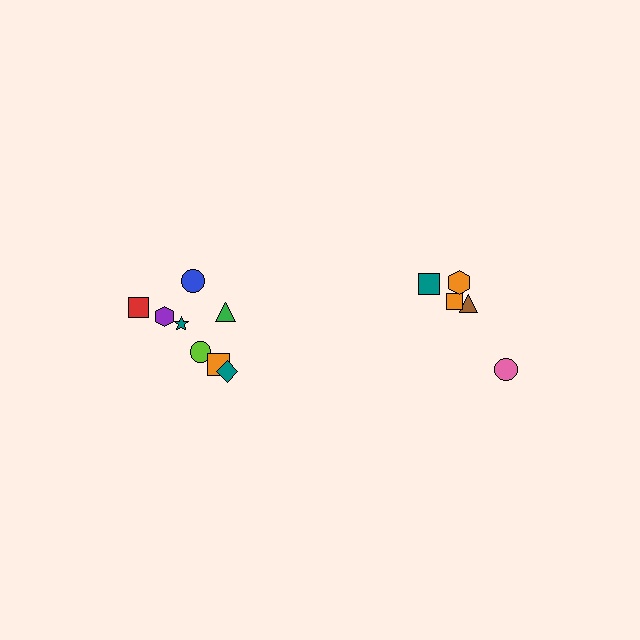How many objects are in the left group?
There are 8 objects.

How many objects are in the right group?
There are 5 objects.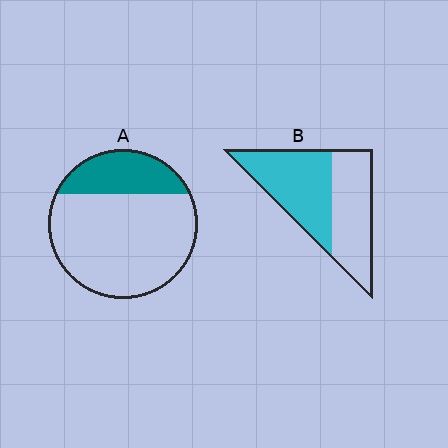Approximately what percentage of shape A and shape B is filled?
A is approximately 25% and B is approximately 55%.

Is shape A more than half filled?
No.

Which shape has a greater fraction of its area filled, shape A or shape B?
Shape B.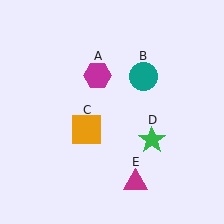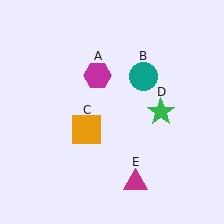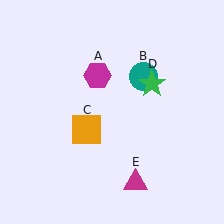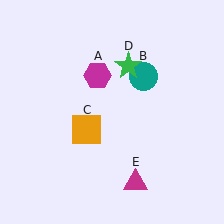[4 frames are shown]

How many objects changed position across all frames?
1 object changed position: green star (object D).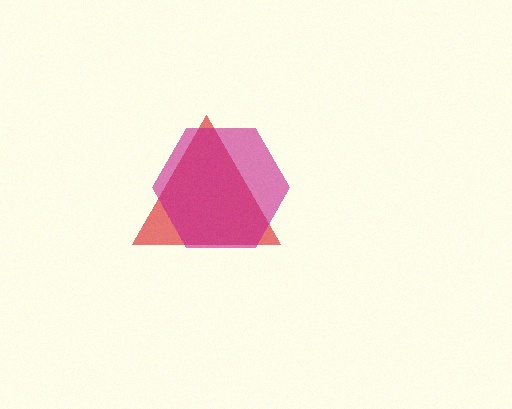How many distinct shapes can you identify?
There are 2 distinct shapes: a red triangle, a magenta hexagon.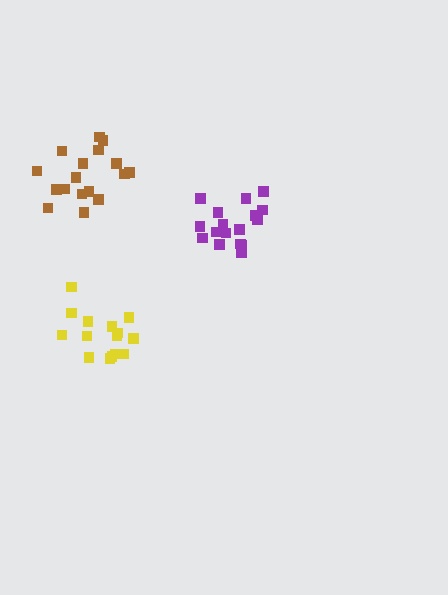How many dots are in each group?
Group 1: 17 dots, Group 2: 17 dots, Group 3: 15 dots (49 total).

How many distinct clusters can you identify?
There are 3 distinct clusters.